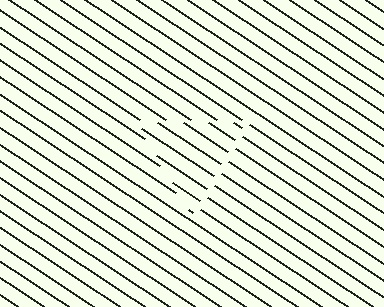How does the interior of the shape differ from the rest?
The interior of the shape contains the same grating, shifted by half a period — the contour is defined by the phase discontinuity where line-ends from the inner and outer gratings abut.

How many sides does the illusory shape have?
3 sides — the line-ends trace a triangle.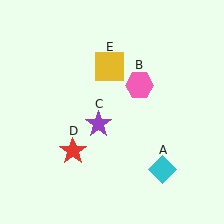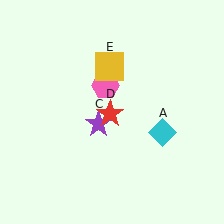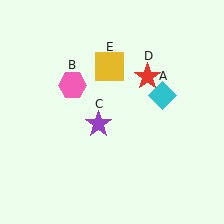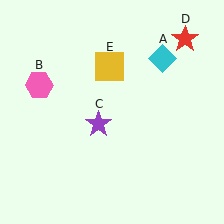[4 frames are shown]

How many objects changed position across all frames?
3 objects changed position: cyan diamond (object A), pink hexagon (object B), red star (object D).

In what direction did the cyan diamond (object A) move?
The cyan diamond (object A) moved up.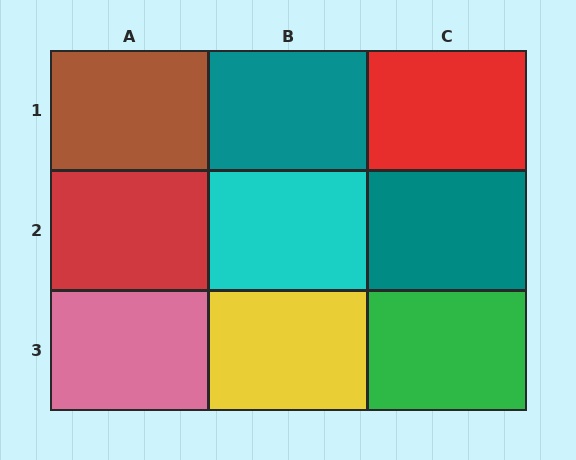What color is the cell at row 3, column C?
Green.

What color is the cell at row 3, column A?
Pink.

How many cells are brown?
1 cell is brown.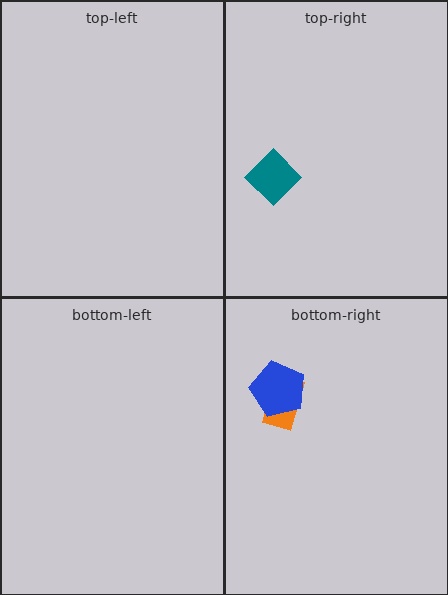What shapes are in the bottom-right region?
The orange rectangle, the blue pentagon.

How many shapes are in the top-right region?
1.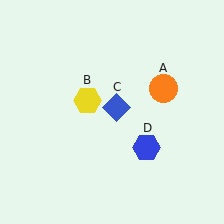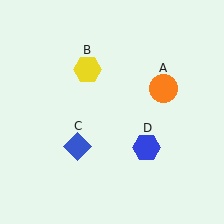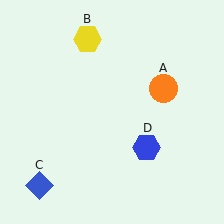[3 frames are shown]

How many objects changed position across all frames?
2 objects changed position: yellow hexagon (object B), blue diamond (object C).